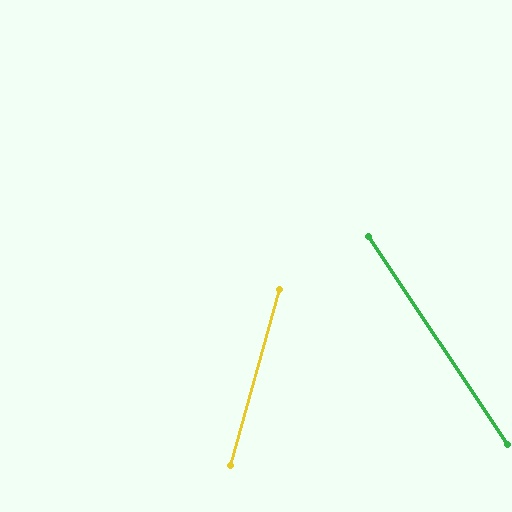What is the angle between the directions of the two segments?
Approximately 49 degrees.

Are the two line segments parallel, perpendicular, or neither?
Neither parallel nor perpendicular — they differ by about 49°.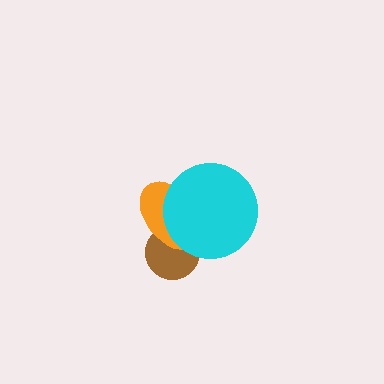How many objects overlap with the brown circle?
2 objects overlap with the brown circle.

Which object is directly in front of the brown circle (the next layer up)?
The orange ellipse is directly in front of the brown circle.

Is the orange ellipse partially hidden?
Yes, it is partially covered by another shape.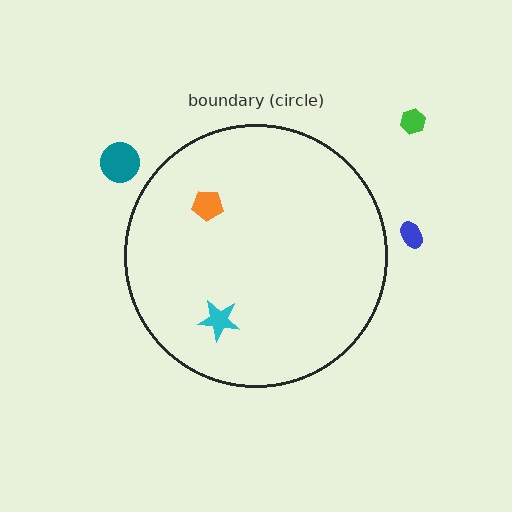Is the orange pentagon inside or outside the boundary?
Inside.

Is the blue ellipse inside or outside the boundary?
Outside.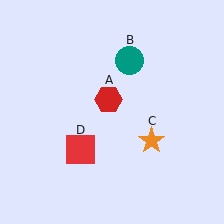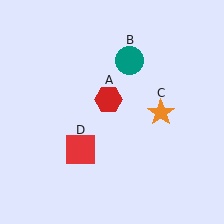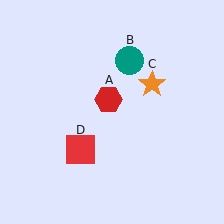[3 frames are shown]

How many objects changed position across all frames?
1 object changed position: orange star (object C).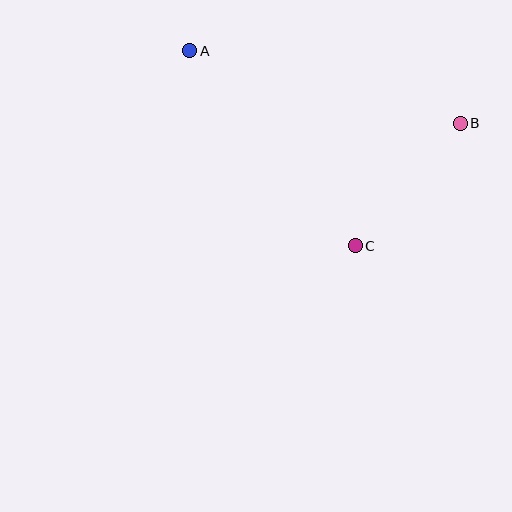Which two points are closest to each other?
Points B and C are closest to each other.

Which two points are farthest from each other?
Points A and B are farthest from each other.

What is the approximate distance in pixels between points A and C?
The distance between A and C is approximately 255 pixels.